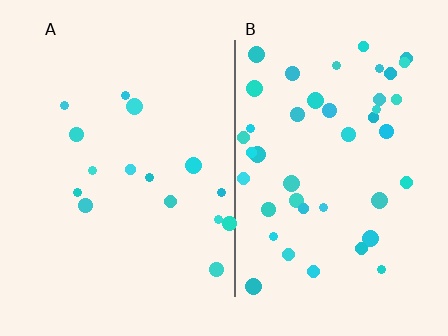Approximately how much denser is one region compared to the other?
Approximately 2.8× — region B over region A.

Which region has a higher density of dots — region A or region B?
B (the right).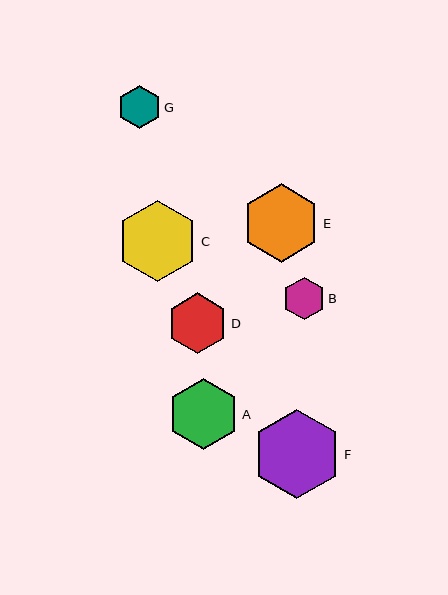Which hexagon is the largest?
Hexagon F is the largest with a size of approximately 89 pixels.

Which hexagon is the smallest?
Hexagon B is the smallest with a size of approximately 43 pixels.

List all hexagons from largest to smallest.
From largest to smallest: F, C, E, A, D, G, B.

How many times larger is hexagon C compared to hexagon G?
Hexagon C is approximately 1.8 times the size of hexagon G.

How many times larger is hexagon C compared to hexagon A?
Hexagon C is approximately 1.1 times the size of hexagon A.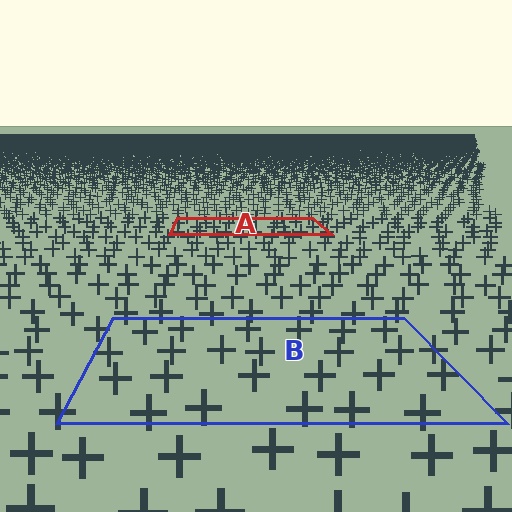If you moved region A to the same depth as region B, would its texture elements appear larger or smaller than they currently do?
They would appear larger. At a closer depth, the same texture elements are projected at a bigger on-screen size.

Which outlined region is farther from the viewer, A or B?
Region A is farther from the viewer — the texture elements inside it appear smaller and more densely packed.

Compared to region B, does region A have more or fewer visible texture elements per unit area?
Region A has more texture elements per unit area — they are packed more densely because it is farther away.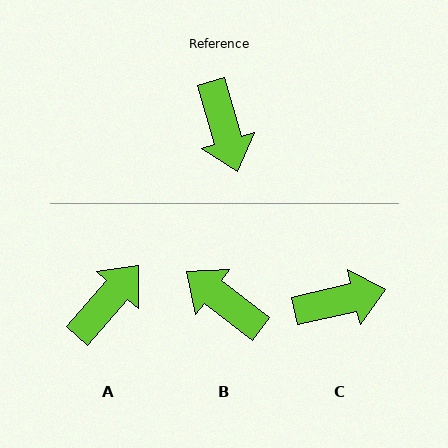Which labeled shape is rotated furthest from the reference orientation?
B, about 144 degrees away.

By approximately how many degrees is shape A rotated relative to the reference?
Approximately 122 degrees counter-clockwise.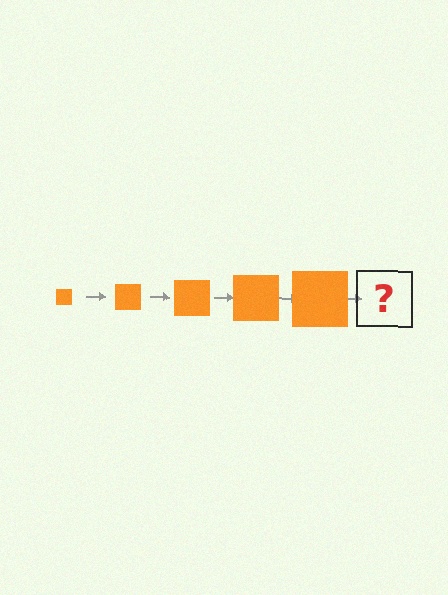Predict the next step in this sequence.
The next step is an orange square, larger than the previous one.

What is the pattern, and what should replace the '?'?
The pattern is that the square gets progressively larger each step. The '?' should be an orange square, larger than the previous one.